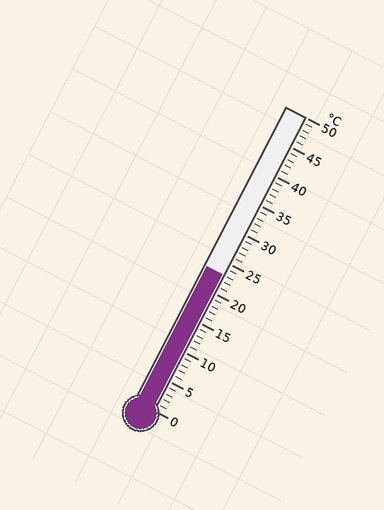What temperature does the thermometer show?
The thermometer shows approximately 23°C.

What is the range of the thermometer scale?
The thermometer scale ranges from 0°C to 50°C.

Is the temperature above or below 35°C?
The temperature is below 35°C.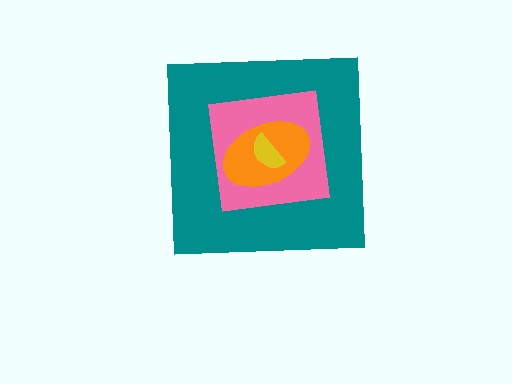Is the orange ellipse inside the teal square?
Yes.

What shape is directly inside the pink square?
The orange ellipse.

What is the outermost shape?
The teal square.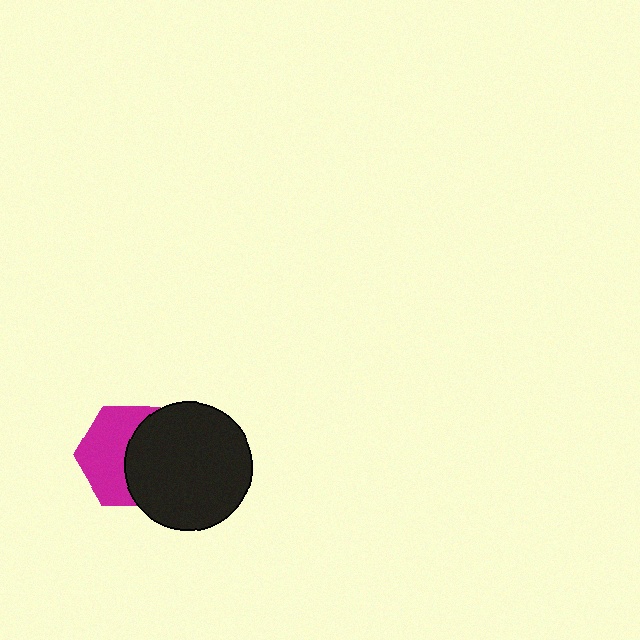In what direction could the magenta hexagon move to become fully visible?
The magenta hexagon could move left. That would shift it out from behind the black circle entirely.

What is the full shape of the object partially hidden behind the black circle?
The partially hidden object is a magenta hexagon.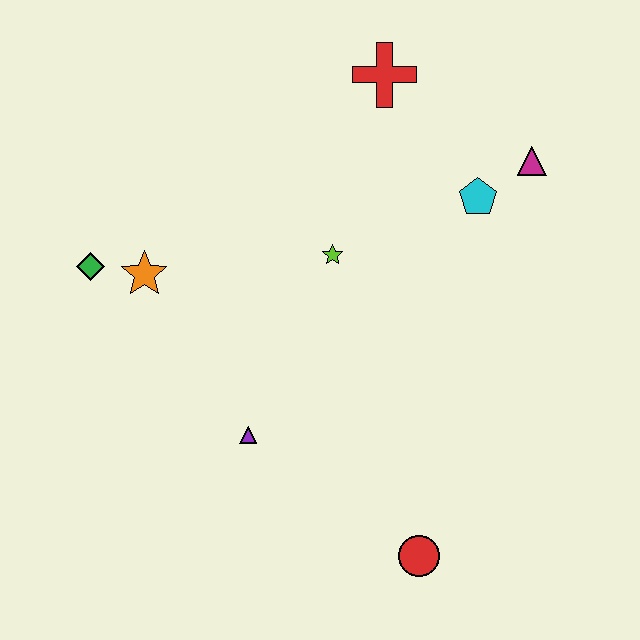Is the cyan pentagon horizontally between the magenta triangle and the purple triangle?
Yes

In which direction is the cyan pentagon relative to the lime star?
The cyan pentagon is to the right of the lime star.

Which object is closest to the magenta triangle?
The cyan pentagon is closest to the magenta triangle.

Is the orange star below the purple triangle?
No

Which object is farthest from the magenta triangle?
The green diamond is farthest from the magenta triangle.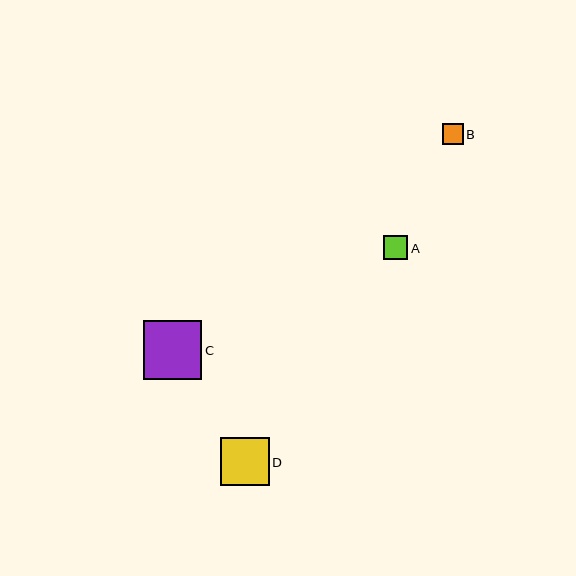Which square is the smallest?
Square B is the smallest with a size of approximately 21 pixels.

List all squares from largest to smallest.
From largest to smallest: C, D, A, B.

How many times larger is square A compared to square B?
Square A is approximately 1.1 times the size of square B.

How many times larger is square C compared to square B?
Square C is approximately 2.8 times the size of square B.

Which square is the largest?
Square C is the largest with a size of approximately 59 pixels.